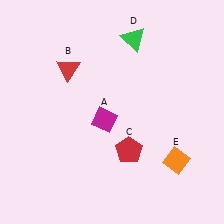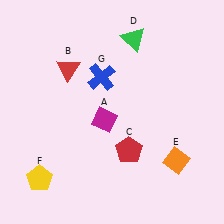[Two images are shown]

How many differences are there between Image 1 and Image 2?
There are 2 differences between the two images.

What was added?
A yellow pentagon (F), a blue cross (G) were added in Image 2.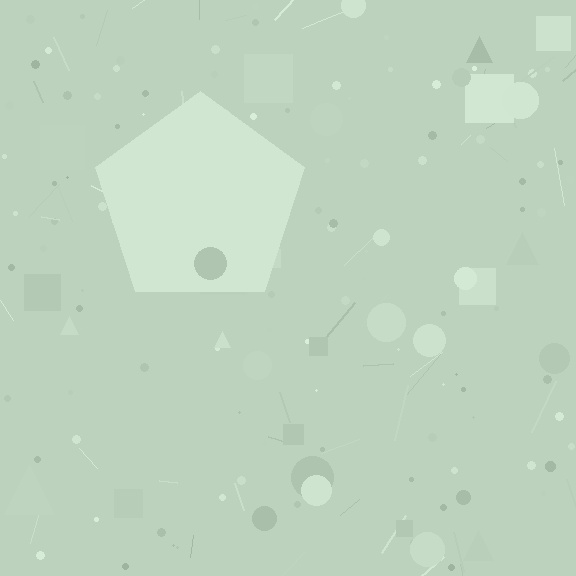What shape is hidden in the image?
A pentagon is hidden in the image.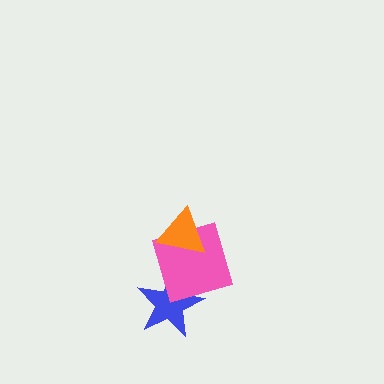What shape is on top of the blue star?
The pink square is on top of the blue star.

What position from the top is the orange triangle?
The orange triangle is 1st from the top.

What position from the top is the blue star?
The blue star is 3rd from the top.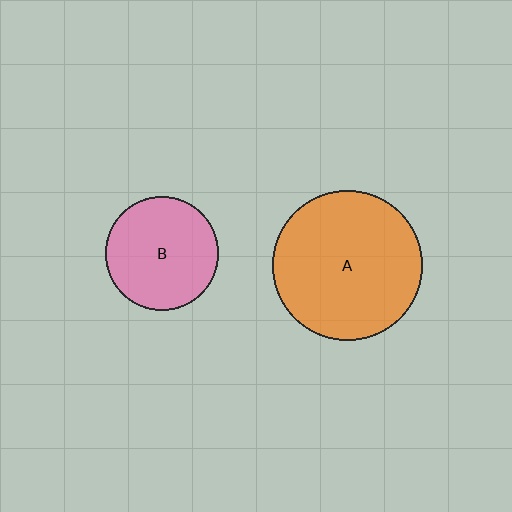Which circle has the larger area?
Circle A (orange).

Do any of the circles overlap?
No, none of the circles overlap.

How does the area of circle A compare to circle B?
Approximately 1.7 times.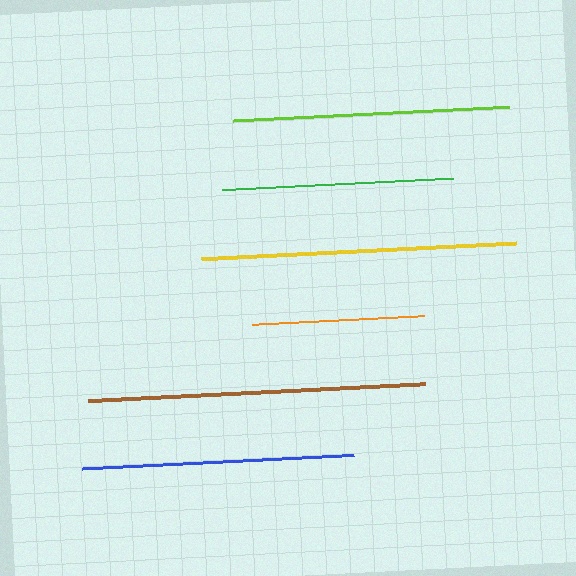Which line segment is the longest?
The brown line is the longest at approximately 337 pixels.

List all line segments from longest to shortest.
From longest to shortest: brown, yellow, lime, blue, green, orange.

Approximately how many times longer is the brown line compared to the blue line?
The brown line is approximately 1.2 times the length of the blue line.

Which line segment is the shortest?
The orange line is the shortest at approximately 172 pixels.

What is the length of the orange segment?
The orange segment is approximately 172 pixels long.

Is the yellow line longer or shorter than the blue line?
The yellow line is longer than the blue line.